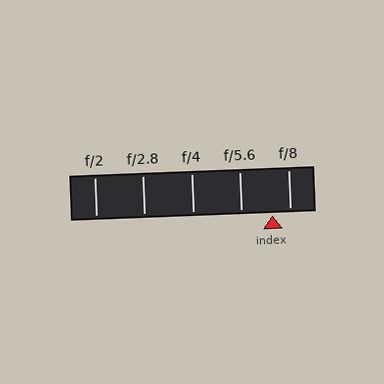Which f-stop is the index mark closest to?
The index mark is closest to f/8.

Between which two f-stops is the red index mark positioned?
The index mark is between f/5.6 and f/8.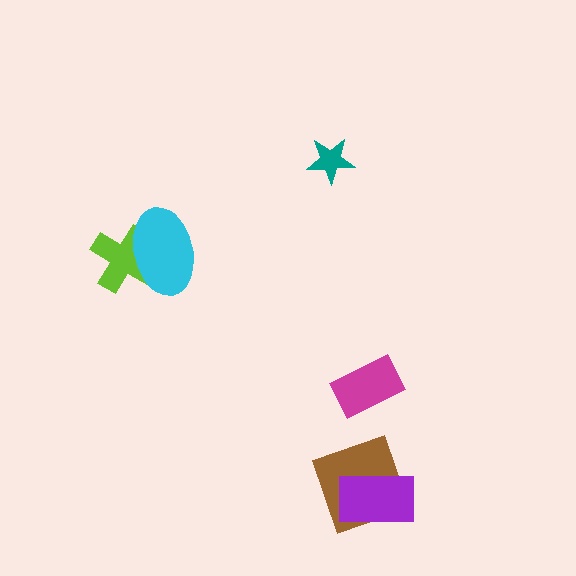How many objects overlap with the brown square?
1 object overlaps with the brown square.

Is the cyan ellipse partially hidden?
No, no other shape covers it.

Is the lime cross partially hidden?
Yes, it is partially covered by another shape.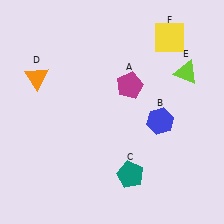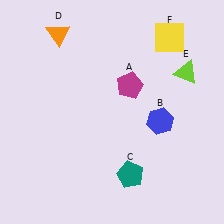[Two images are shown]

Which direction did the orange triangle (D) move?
The orange triangle (D) moved up.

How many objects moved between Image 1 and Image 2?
1 object moved between the two images.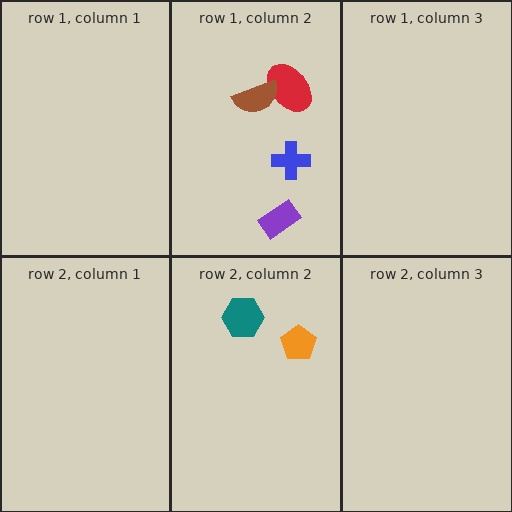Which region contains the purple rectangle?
The row 1, column 2 region.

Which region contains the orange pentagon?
The row 2, column 2 region.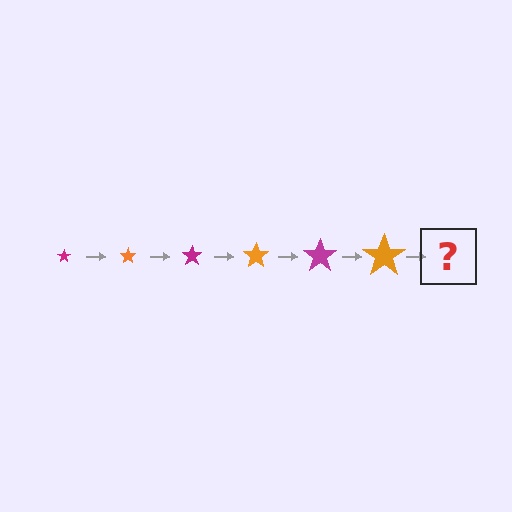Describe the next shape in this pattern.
It should be a magenta star, larger than the previous one.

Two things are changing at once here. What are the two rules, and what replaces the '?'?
The two rules are that the star grows larger each step and the color cycles through magenta and orange. The '?' should be a magenta star, larger than the previous one.